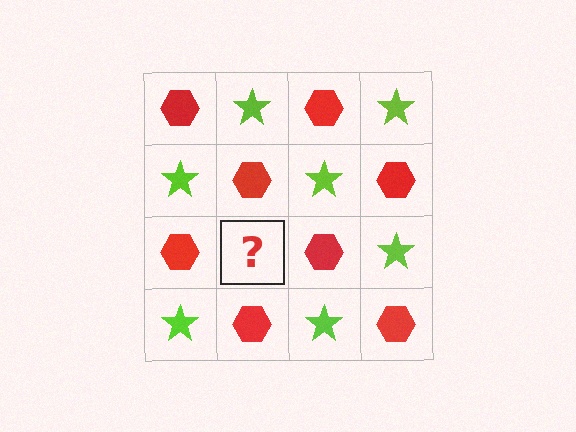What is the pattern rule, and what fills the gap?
The rule is that it alternates red hexagon and lime star in a checkerboard pattern. The gap should be filled with a lime star.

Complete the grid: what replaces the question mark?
The question mark should be replaced with a lime star.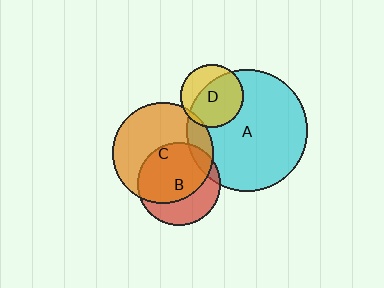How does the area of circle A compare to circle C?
Approximately 1.5 times.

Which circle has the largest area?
Circle A (cyan).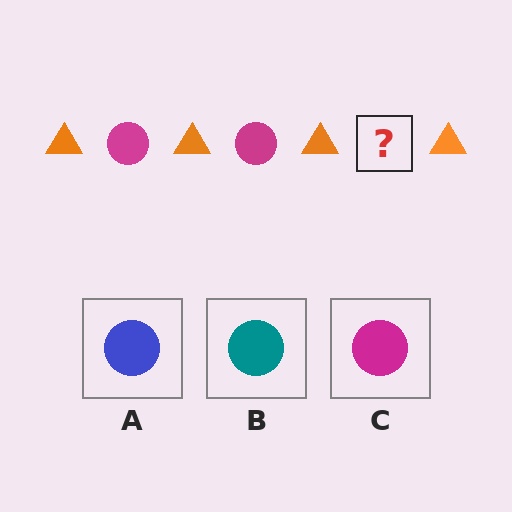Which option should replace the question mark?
Option C.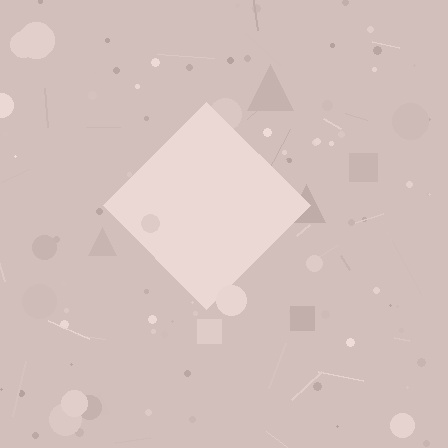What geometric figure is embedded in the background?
A diamond is embedded in the background.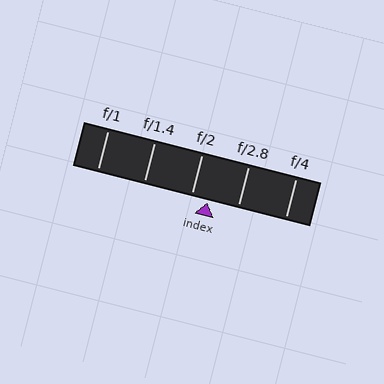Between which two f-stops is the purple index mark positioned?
The index mark is between f/2 and f/2.8.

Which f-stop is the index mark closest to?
The index mark is closest to f/2.